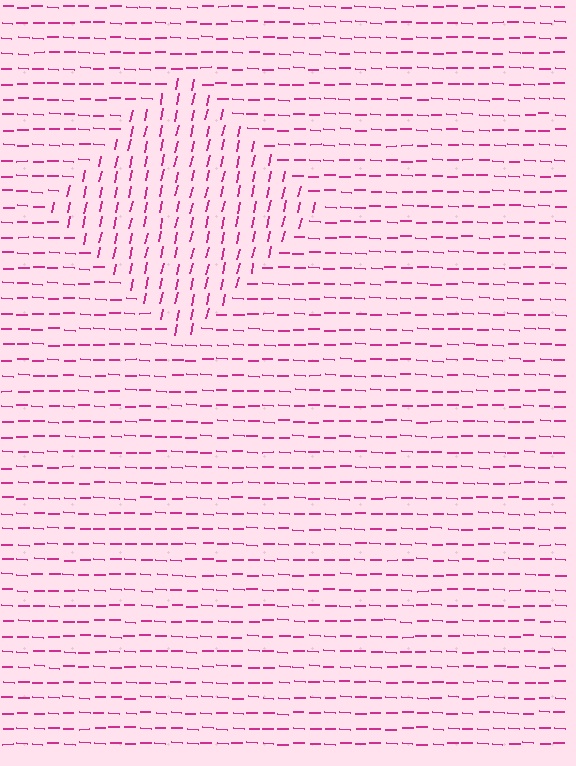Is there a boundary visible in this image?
Yes, there is a texture boundary formed by a change in line orientation.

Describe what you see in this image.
The image is filled with small magenta line segments. A diamond region in the image has lines oriented differently from the surrounding lines, creating a visible texture boundary.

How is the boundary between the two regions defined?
The boundary is defined purely by a change in line orientation (approximately 79 degrees difference). All lines are the same color and thickness.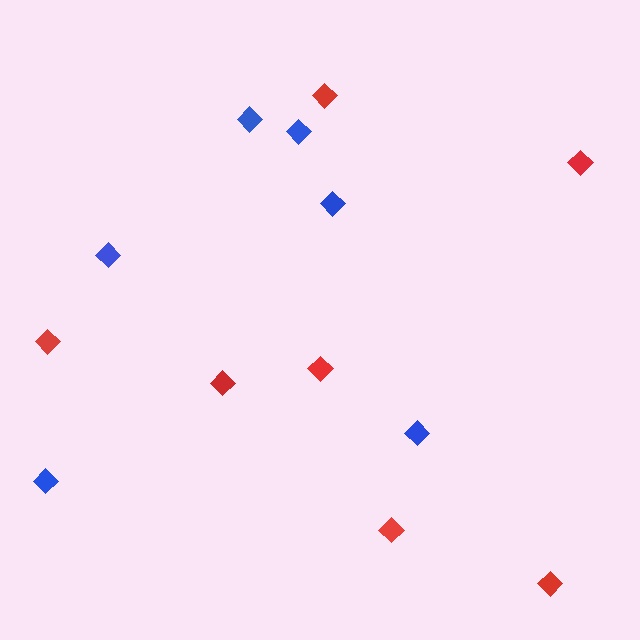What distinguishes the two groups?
There are 2 groups: one group of red diamonds (7) and one group of blue diamonds (6).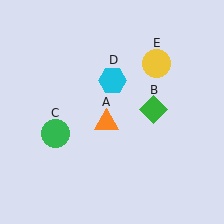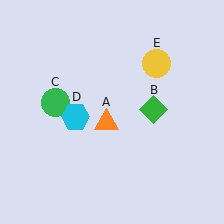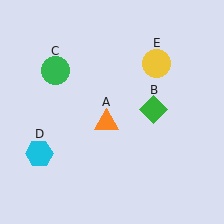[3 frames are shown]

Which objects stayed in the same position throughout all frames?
Orange triangle (object A) and green diamond (object B) and yellow circle (object E) remained stationary.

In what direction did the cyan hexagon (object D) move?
The cyan hexagon (object D) moved down and to the left.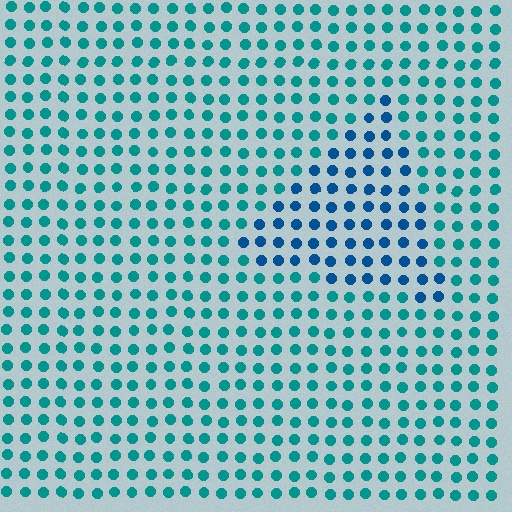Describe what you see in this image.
The image is filled with small teal elements in a uniform arrangement. A triangle-shaped region is visible where the elements are tinted to a slightly different hue, forming a subtle color boundary.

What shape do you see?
I see a triangle.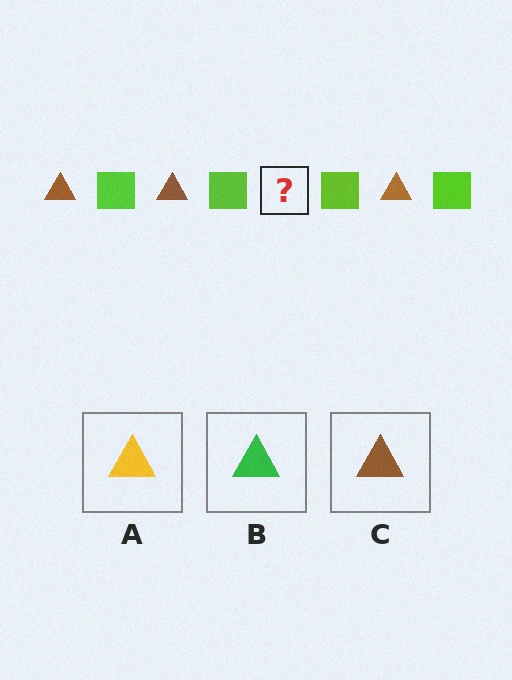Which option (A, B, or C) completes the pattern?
C.